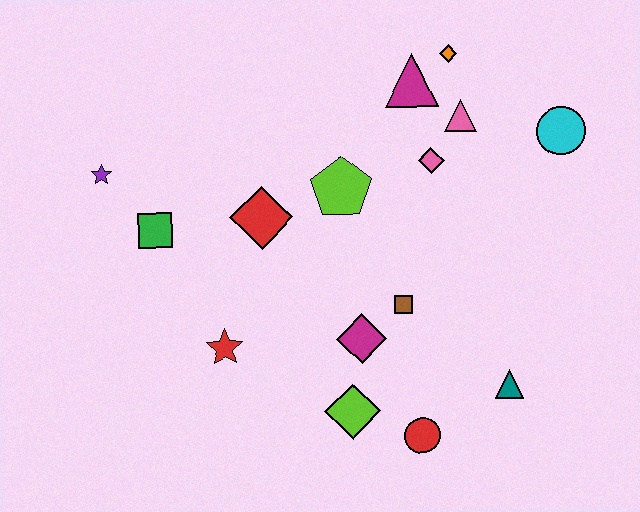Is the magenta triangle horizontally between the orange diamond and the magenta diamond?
Yes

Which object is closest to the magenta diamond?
The brown square is closest to the magenta diamond.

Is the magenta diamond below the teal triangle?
No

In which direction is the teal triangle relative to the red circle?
The teal triangle is to the right of the red circle.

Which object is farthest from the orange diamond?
The red circle is farthest from the orange diamond.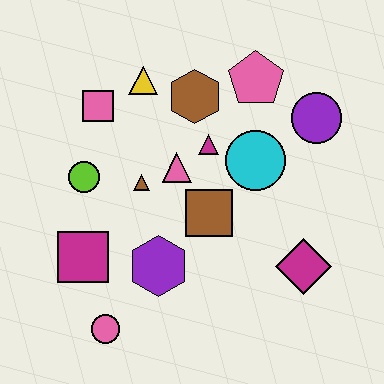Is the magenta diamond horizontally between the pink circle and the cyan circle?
No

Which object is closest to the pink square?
The yellow triangle is closest to the pink square.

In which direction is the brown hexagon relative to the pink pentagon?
The brown hexagon is to the left of the pink pentagon.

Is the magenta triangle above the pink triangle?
Yes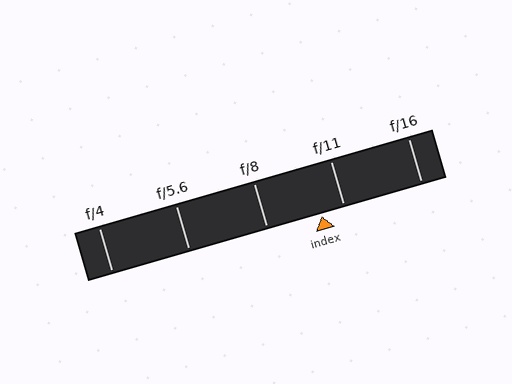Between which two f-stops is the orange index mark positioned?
The index mark is between f/8 and f/11.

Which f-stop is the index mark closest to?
The index mark is closest to f/11.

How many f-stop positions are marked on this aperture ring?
There are 5 f-stop positions marked.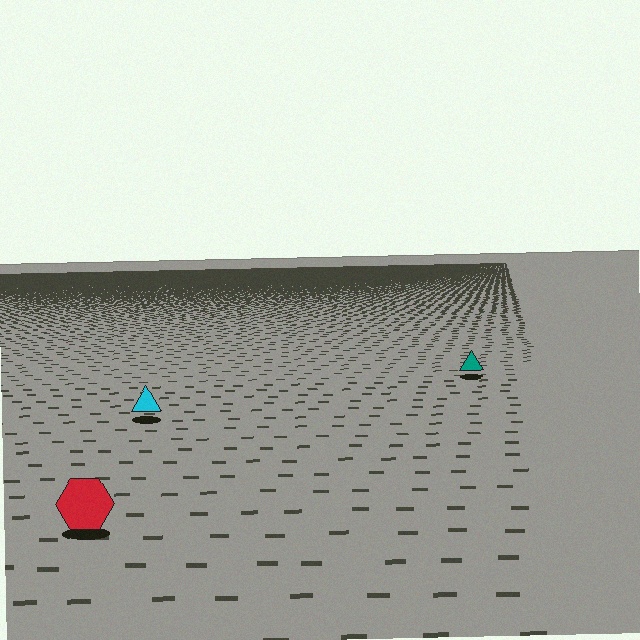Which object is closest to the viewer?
The red hexagon is closest. The texture marks near it are larger and more spread out.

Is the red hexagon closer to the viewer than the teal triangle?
Yes. The red hexagon is closer — you can tell from the texture gradient: the ground texture is coarser near it.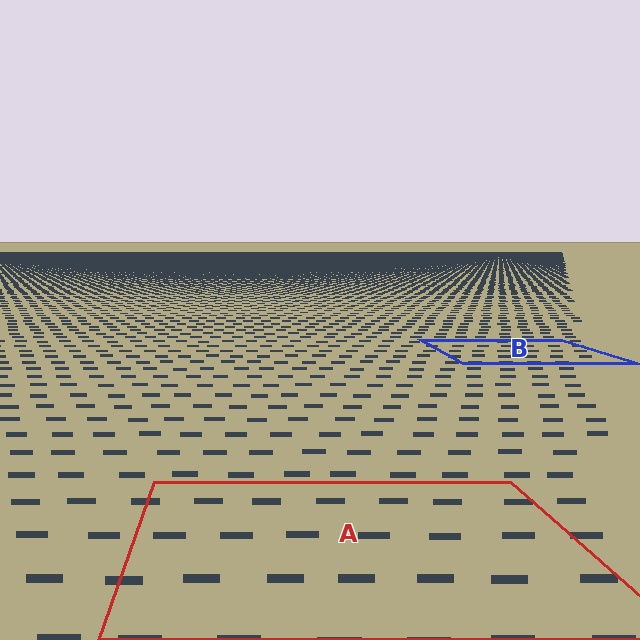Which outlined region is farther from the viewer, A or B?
Region B is farther from the viewer — the texture elements inside it appear smaller and more densely packed.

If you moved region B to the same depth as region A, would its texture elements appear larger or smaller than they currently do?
They would appear larger. At a closer depth, the same texture elements are projected at a bigger on-screen size.